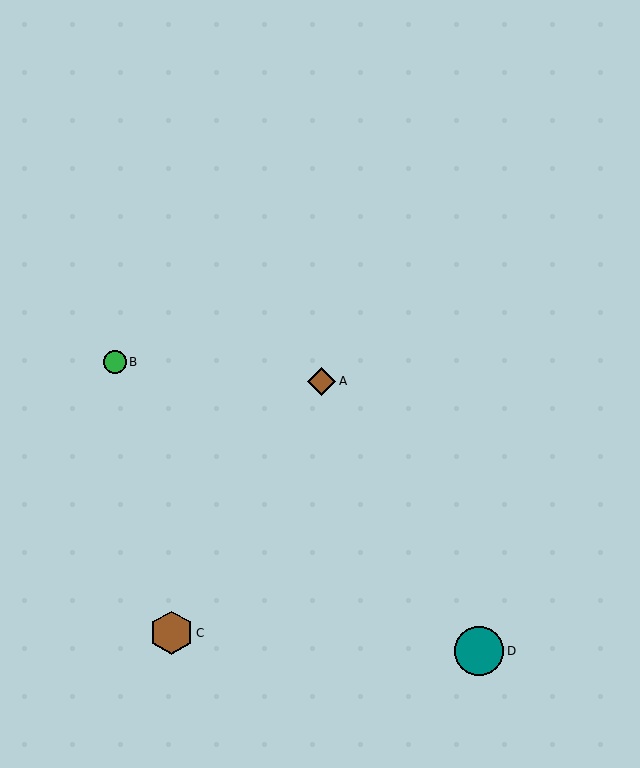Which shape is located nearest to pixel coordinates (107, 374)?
The green circle (labeled B) at (115, 362) is nearest to that location.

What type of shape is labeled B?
Shape B is a green circle.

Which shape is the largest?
The teal circle (labeled D) is the largest.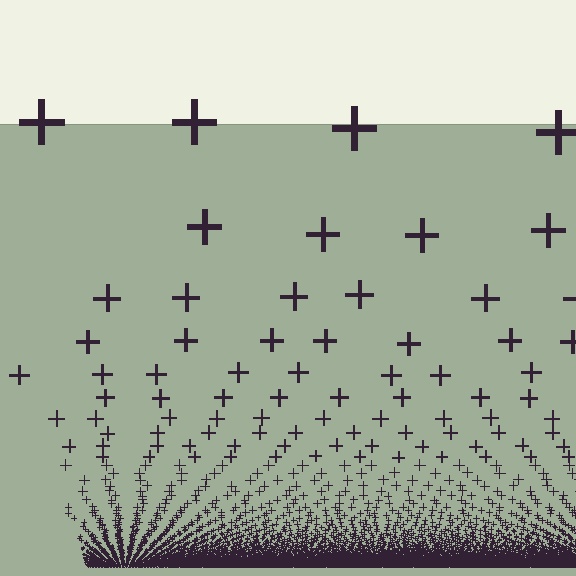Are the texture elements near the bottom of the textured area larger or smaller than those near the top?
Smaller. The gradient is inverted — elements near the bottom are smaller and denser.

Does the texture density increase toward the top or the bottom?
Density increases toward the bottom.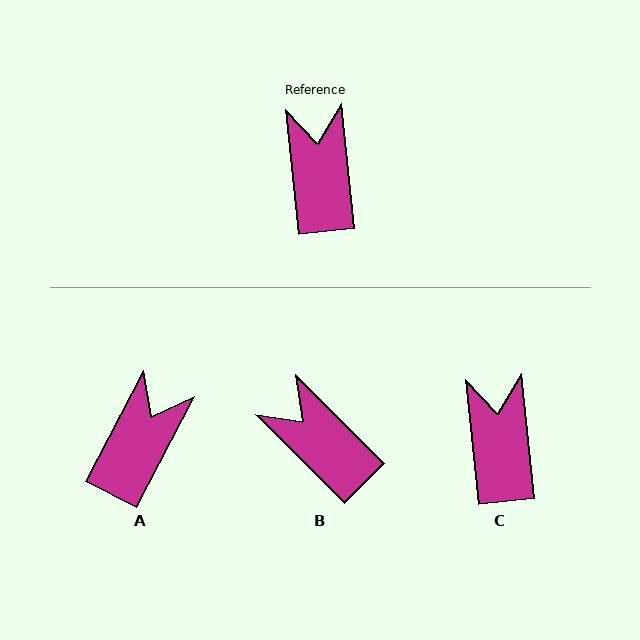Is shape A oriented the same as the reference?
No, it is off by about 33 degrees.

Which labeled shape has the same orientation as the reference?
C.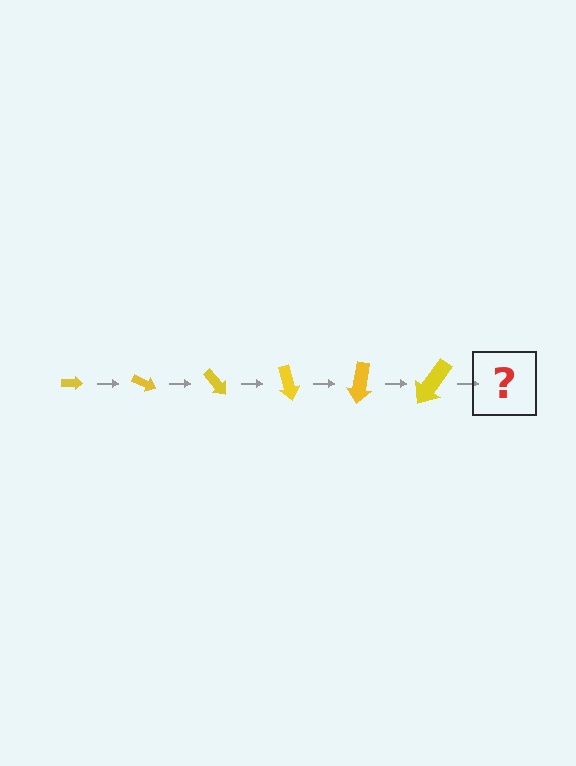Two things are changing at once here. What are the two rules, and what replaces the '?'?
The two rules are that the arrow grows larger each step and it rotates 25 degrees each step. The '?' should be an arrow, larger than the previous one and rotated 150 degrees from the start.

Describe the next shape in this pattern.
It should be an arrow, larger than the previous one and rotated 150 degrees from the start.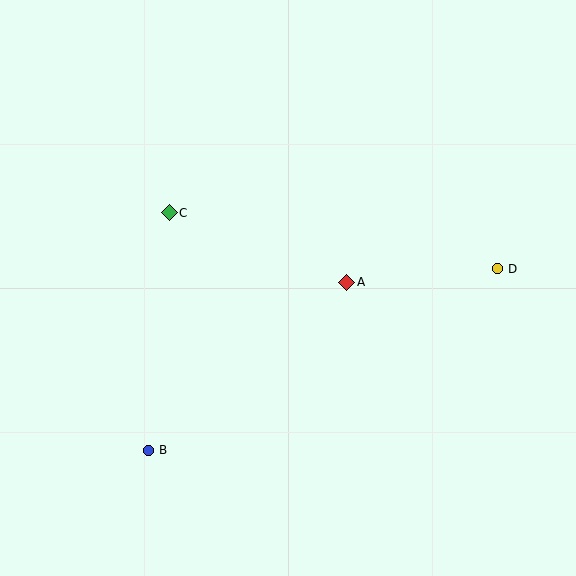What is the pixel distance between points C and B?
The distance between C and B is 238 pixels.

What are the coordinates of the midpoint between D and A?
The midpoint between D and A is at (422, 275).